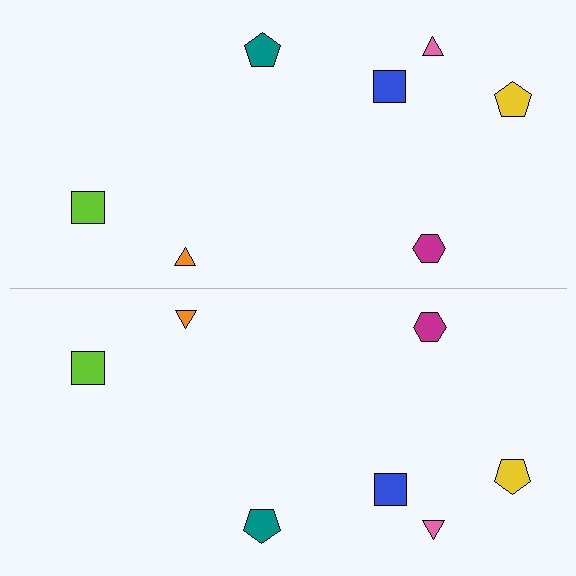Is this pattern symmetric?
Yes, this pattern has bilateral (reflection) symmetry.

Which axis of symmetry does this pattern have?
The pattern has a horizontal axis of symmetry running through the center of the image.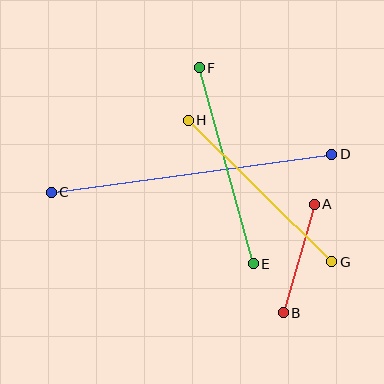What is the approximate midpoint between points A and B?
The midpoint is at approximately (299, 258) pixels.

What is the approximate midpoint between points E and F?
The midpoint is at approximately (226, 166) pixels.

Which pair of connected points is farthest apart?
Points C and D are farthest apart.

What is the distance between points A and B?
The distance is approximately 113 pixels.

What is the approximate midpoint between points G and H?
The midpoint is at approximately (260, 191) pixels.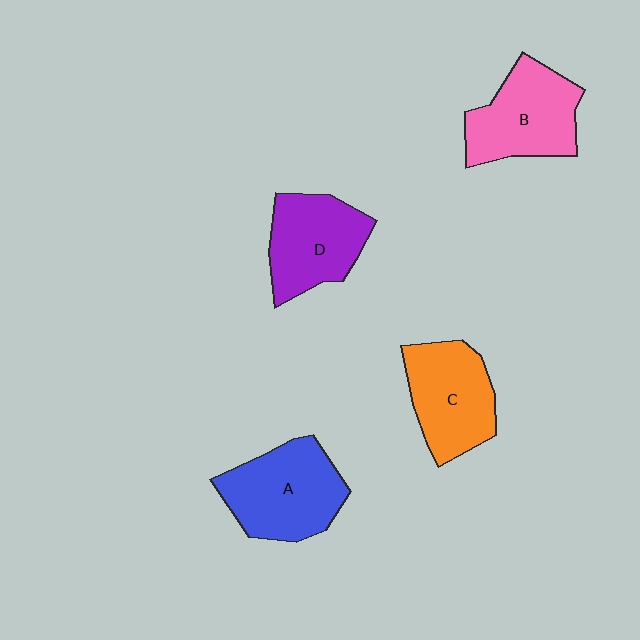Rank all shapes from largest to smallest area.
From largest to smallest: A (blue), B (pink), C (orange), D (purple).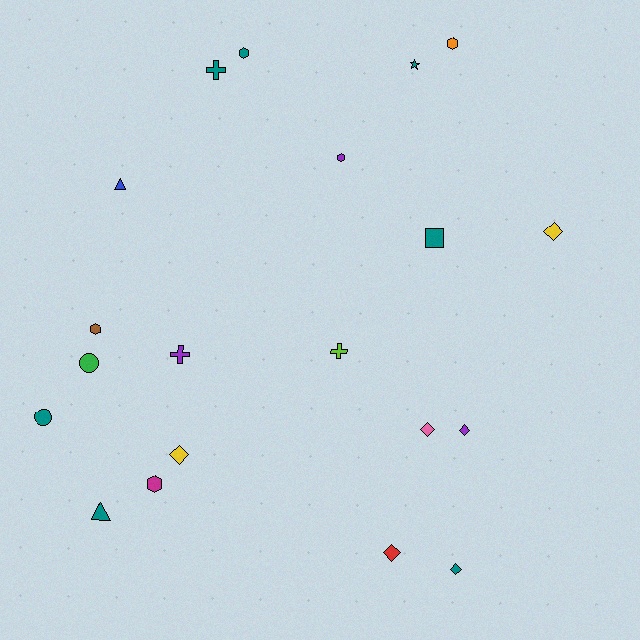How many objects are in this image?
There are 20 objects.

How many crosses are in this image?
There are 3 crosses.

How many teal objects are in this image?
There are 7 teal objects.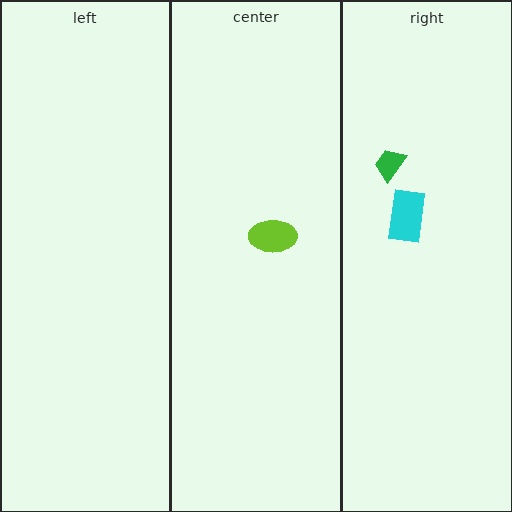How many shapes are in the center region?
1.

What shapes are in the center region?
The lime ellipse.